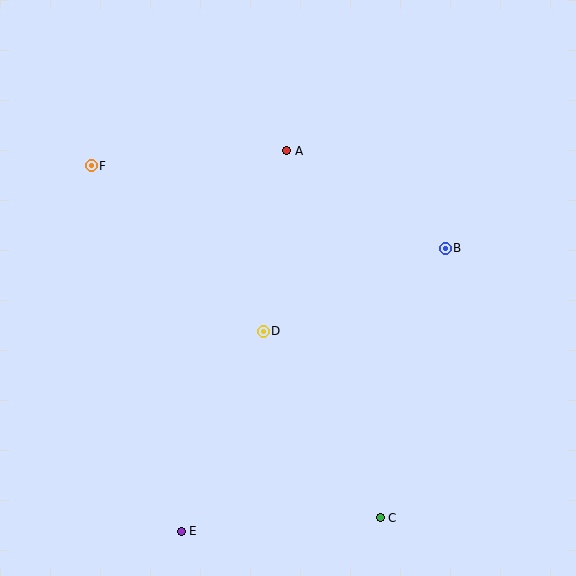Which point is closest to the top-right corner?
Point B is closest to the top-right corner.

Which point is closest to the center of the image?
Point D at (263, 331) is closest to the center.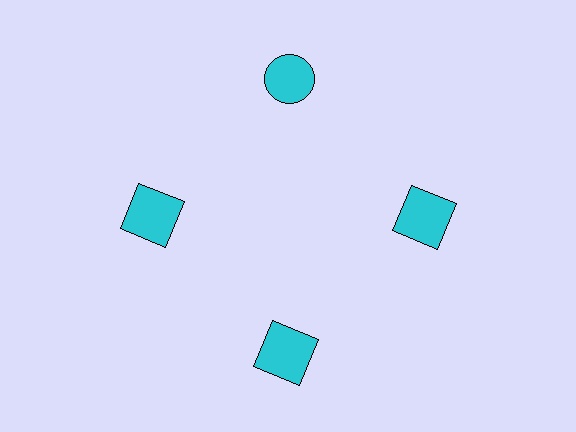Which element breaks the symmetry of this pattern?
The cyan circle at roughly the 12 o'clock position breaks the symmetry. All other shapes are cyan squares.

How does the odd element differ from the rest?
It has a different shape: circle instead of square.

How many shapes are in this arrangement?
There are 4 shapes arranged in a ring pattern.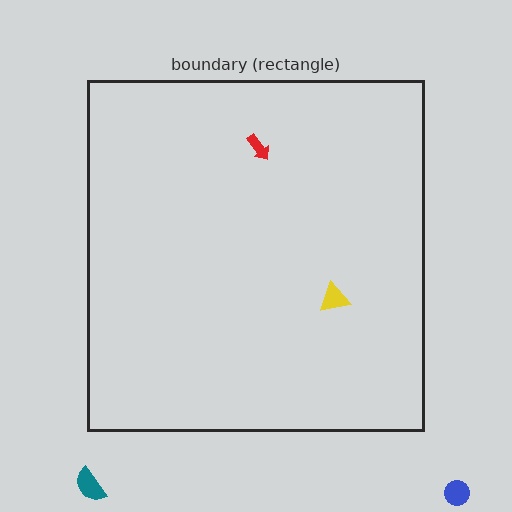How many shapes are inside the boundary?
2 inside, 2 outside.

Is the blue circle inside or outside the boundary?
Outside.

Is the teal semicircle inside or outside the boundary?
Outside.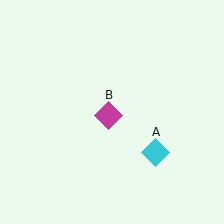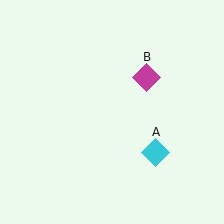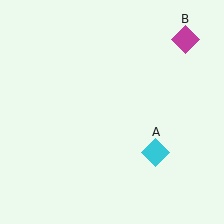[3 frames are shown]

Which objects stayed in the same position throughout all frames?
Cyan diamond (object A) remained stationary.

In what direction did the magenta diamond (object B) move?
The magenta diamond (object B) moved up and to the right.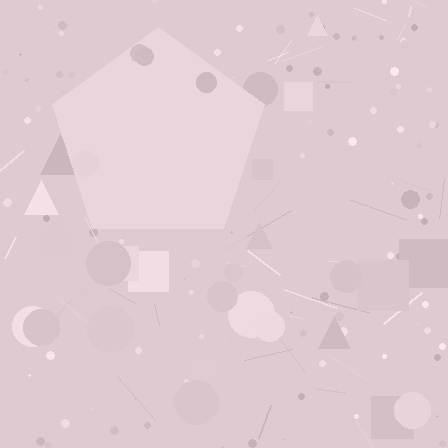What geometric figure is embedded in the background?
A pentagon is embedded in the background.